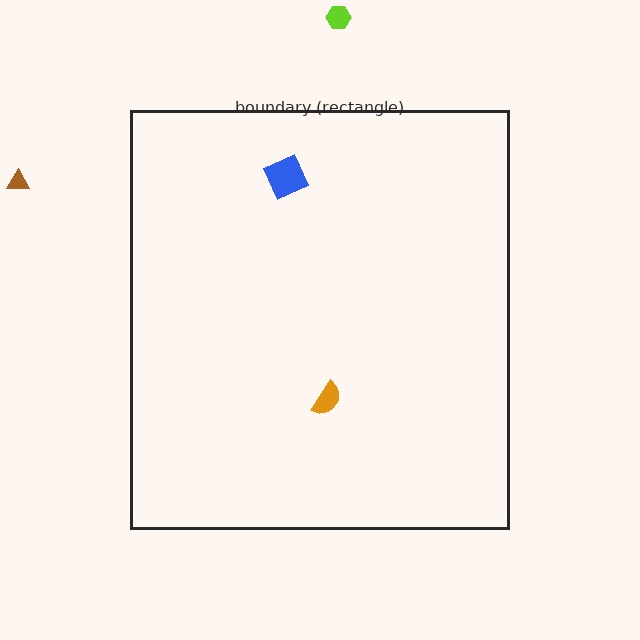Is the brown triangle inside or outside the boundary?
Outside.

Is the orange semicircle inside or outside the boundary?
Inside.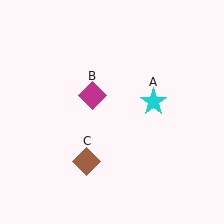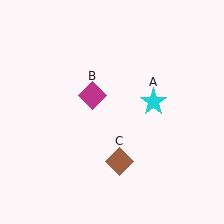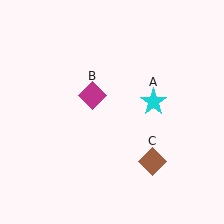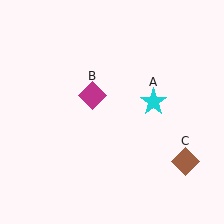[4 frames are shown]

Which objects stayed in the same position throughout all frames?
Cyan star (object A) and magenta diamond (object B) remained stationary.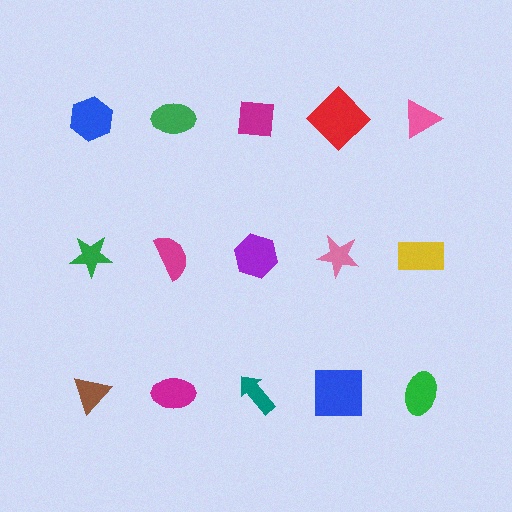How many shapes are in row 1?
5 shapes.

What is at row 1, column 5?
A pink triangle.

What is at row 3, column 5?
A green ellipse.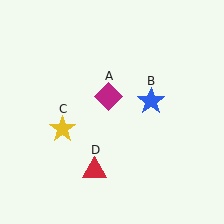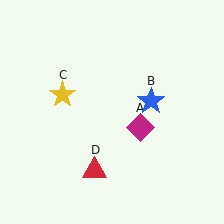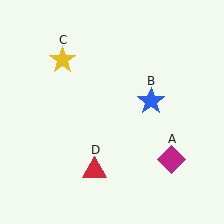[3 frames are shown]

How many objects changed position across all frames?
2 objects changed position: magenta diamond (object A), yellow star (object C).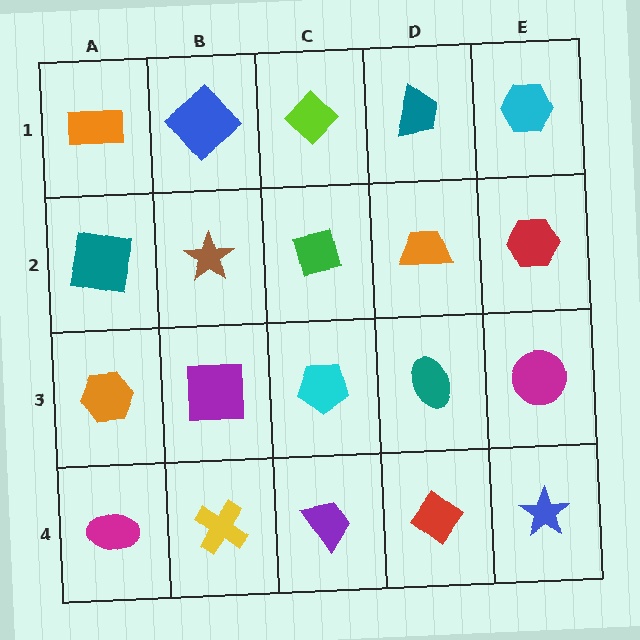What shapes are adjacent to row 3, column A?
A teal square (row 2, column A), a magenta ellipse (row 4, column A), a purple square (row 3, column B).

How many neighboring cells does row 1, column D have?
3.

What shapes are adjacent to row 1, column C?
A green square (row 2, column C), a blue diamond (row 1, column B), a teal trapezoid (row 1, column D).